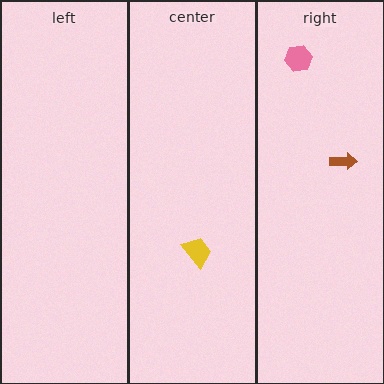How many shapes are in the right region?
2.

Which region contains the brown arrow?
The right region.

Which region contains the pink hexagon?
The right region.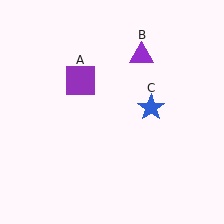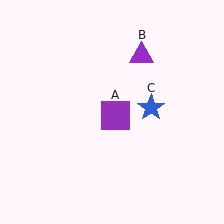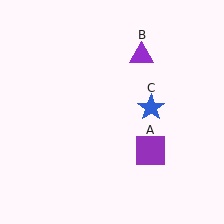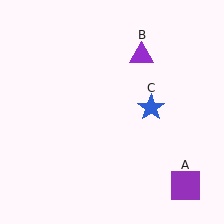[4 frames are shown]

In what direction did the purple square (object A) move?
The purple square (object A) moved down and to the right.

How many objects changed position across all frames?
1 object changed position: purple square (object A).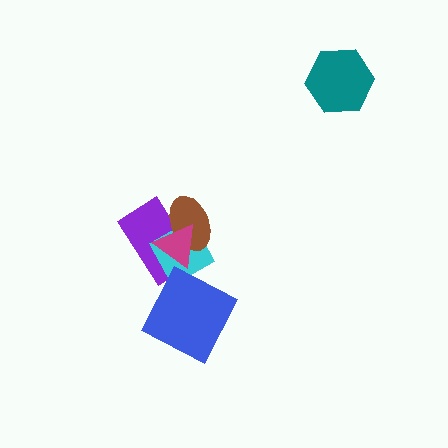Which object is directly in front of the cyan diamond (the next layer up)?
The brown ellipse is directly in front of the cyan diamond.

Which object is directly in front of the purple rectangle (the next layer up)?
The cyan diamond is directly in front of the purple rectangle.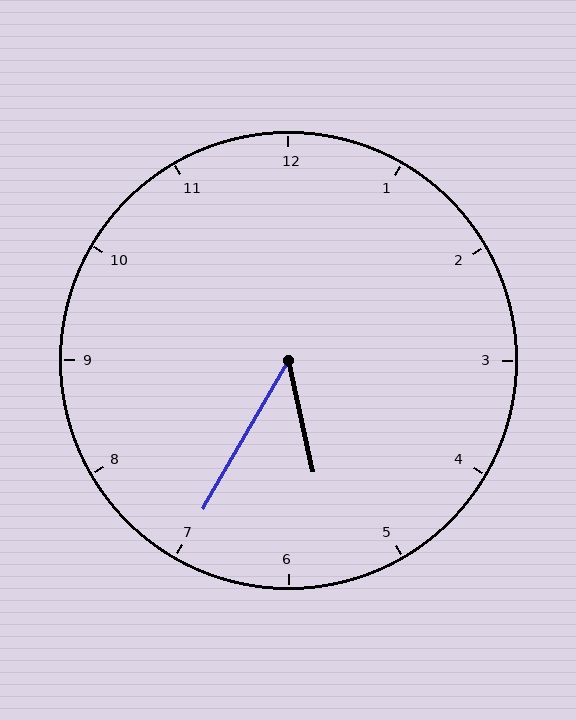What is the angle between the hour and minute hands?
Approximately 42 degrees.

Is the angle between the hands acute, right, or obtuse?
It is acute.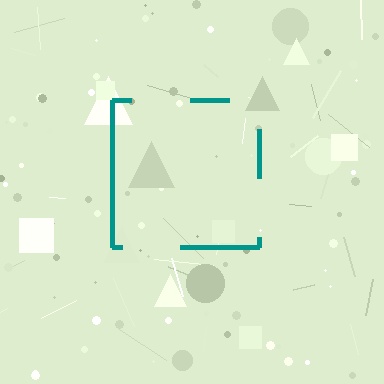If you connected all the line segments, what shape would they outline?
They would outline a square.